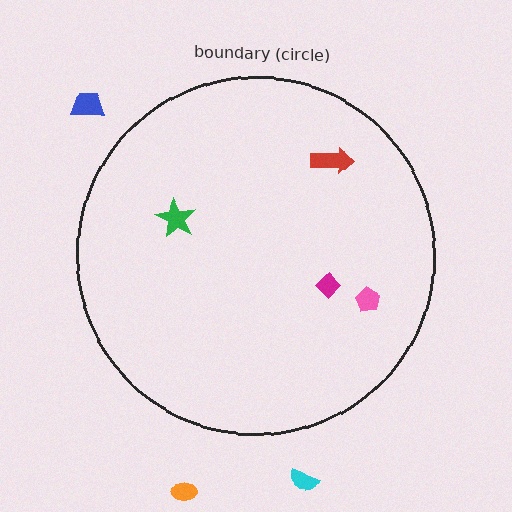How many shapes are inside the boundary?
4 inside, 3 outside.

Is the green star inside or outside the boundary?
Inside.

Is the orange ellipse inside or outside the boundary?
Outside.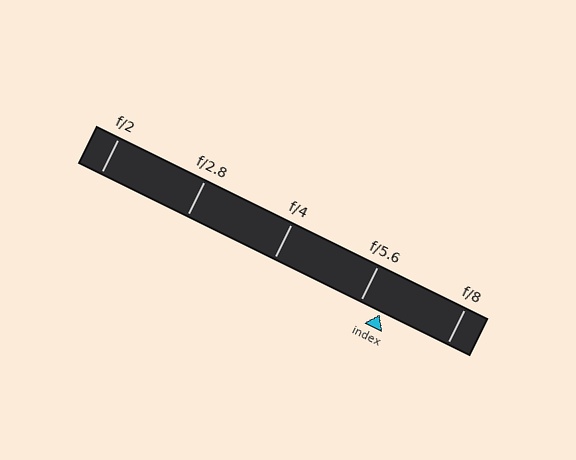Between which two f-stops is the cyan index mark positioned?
The index mark is between f/5.6 and f/8.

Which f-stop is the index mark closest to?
The index mark is closest to f/5.6.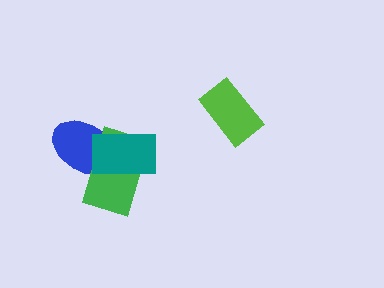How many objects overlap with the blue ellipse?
2 objects overlap with the blue ellipse.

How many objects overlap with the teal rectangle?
2 objects overlap with the teal rectangle.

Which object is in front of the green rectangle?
The teal rectangle is in front of the green rectangle.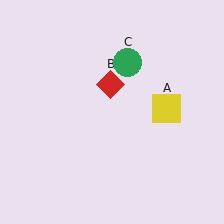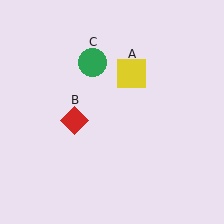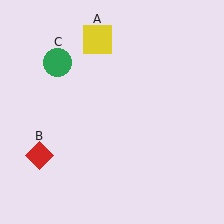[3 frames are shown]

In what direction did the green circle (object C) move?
The green circle (object C) moved left.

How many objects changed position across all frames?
3 objects changed position: yellow square (object A), red diamond (object B), green circle (object C).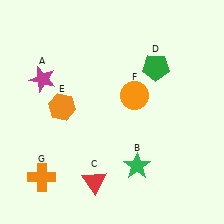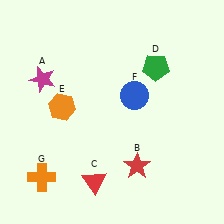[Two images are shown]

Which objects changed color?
B changed from green to red. F changed from orange to blue.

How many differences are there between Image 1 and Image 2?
There are 2 differences between the two images.